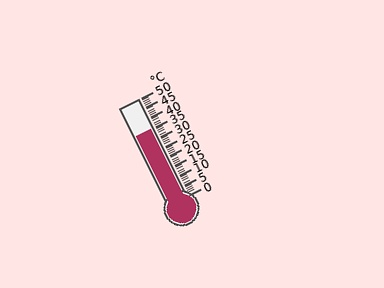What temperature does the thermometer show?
The thermometer shows approximately 35°C.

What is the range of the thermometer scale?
The thermometer scale ranges from 0°C to 50°C.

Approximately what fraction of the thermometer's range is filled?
The thermometer is filled to approximately 70% of its range.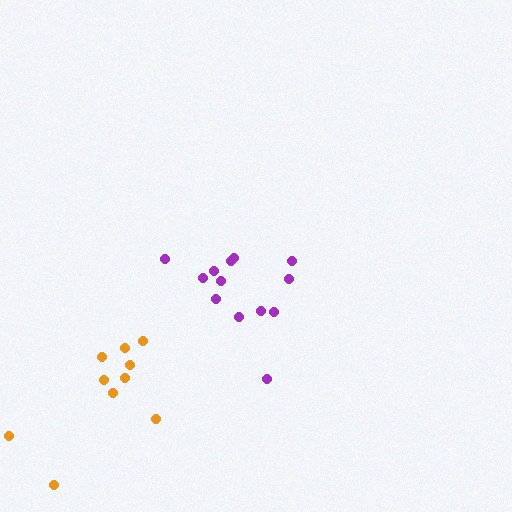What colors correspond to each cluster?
The clusters are colored: orange, purple.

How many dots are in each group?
Group 1: 10 dots, Group 2: 13 dots (23 total).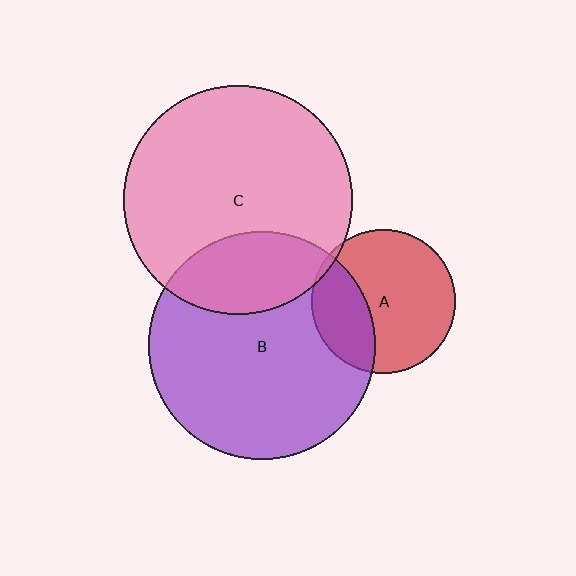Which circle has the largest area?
Circle C (pink).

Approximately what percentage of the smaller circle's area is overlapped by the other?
Approximately 5%.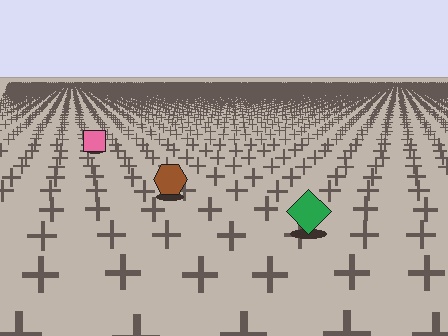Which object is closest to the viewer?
The green diamond is closest. The texture marks near it are larger and more spread out.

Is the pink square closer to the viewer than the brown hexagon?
No. The brown hexagon is closer — you can tell from the texture gradient: the ground texture is coarser near it.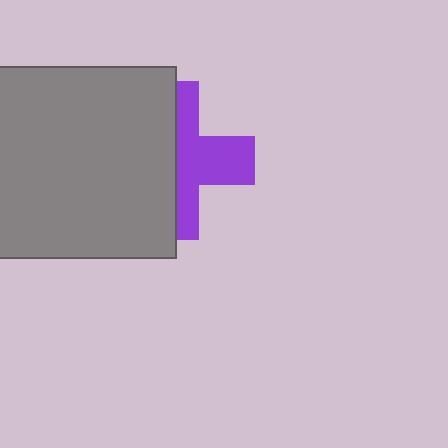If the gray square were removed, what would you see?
You would see the complete purple cross.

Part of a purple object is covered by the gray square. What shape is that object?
It is a cross.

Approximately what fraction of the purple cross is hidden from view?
Roughly 52% of the purple cross is hidden behind the gray square.